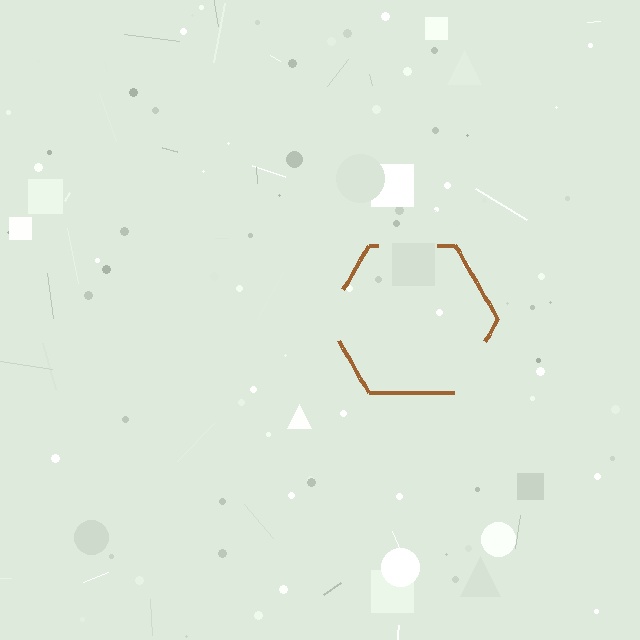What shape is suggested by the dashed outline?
The dashed outline suggests a hexagon.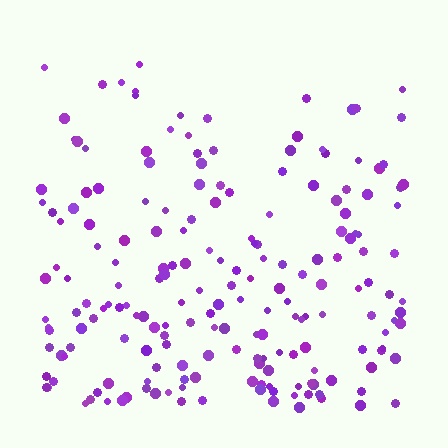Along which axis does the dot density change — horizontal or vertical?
Vertical.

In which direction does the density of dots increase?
From top to bottom, with the bottom side densest.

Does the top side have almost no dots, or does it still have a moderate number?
Still a moderate number, just noticeably fewer than the bottom.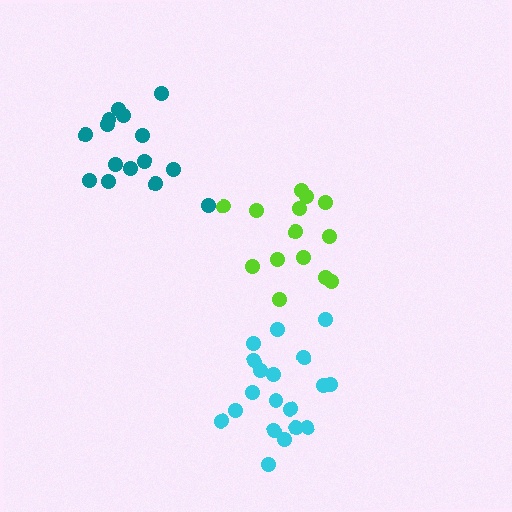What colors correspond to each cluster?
The clusters are colored: lime, cyan, teal.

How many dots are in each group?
Group 1: 14 dots, Group 2: 19 dots, Group 3: 15 dots (48 total).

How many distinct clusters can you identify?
There are 3 distinct clusters.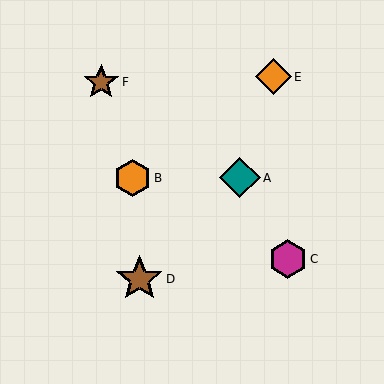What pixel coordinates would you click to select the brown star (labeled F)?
Click at (101, 82) to select the brown star F.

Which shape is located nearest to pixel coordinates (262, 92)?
The orange diamond (labeled E) at (273, 77) is nearest to that location.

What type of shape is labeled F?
Shape F is a brown star.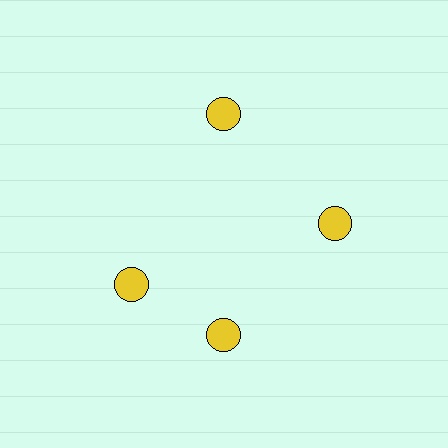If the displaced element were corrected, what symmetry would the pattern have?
It would have 4-fold rotational symmetry — the pattern would map onto itself every 90 degrees.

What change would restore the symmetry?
The symmetry would be restored by rotating it back into even spacing with its neighbors so that all 4 circles sit at equal angles and equal distance from the center.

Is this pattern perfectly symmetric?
No. The 4 yellow circles are arranged in a ring, but one element near the 9 o'clock position is rotated out of alignment along the ring, breaking the 4-fold rotational symmetry.